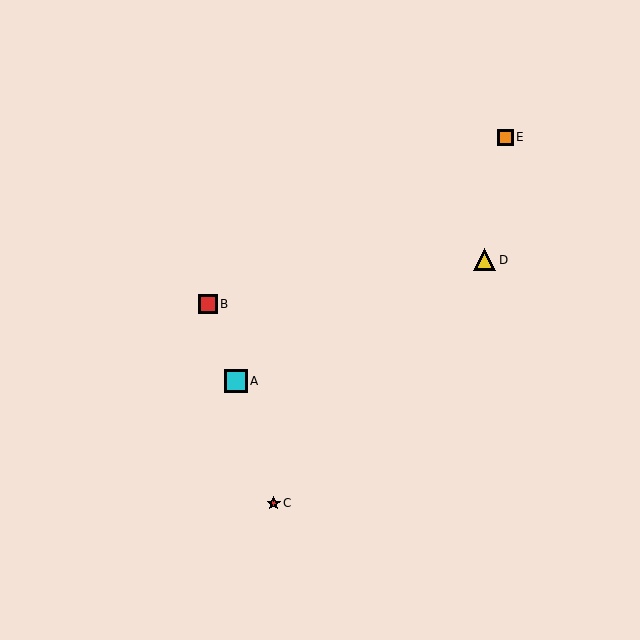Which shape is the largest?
The cyan square (labeled A) is the largest.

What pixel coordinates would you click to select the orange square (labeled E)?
Click at (505, 137) to select the orange square E.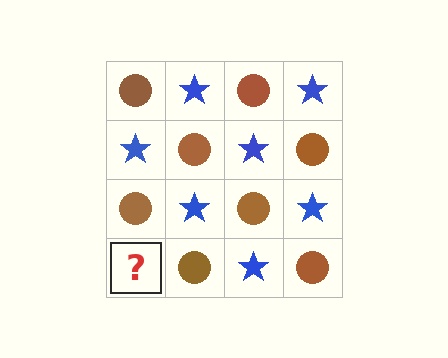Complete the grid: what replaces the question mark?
The question mark should be replaced with a blue star.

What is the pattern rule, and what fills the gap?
The rule is that it alternates brown circle and blue star in a checkerboard pattern. The gap should be filled with a blue star.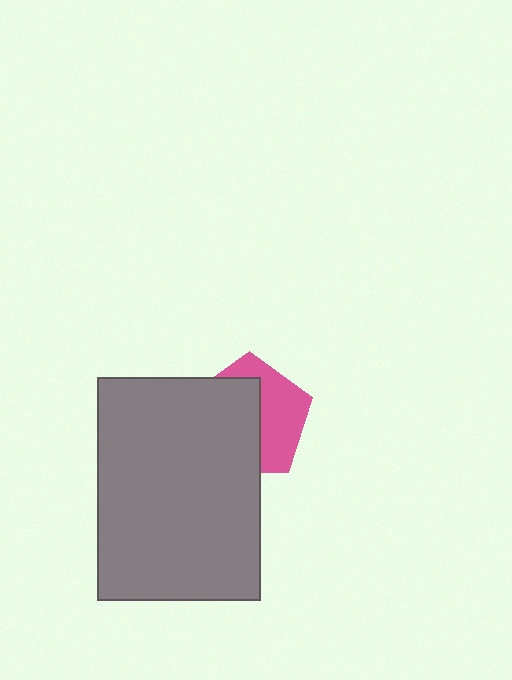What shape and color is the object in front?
The object in front is a gray rectangle.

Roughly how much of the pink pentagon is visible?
A small part of it is visible (roughly 43%).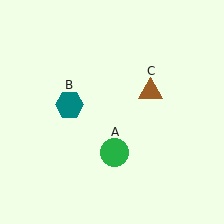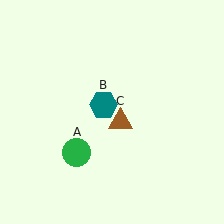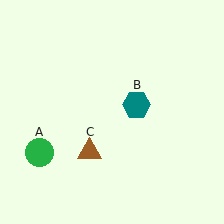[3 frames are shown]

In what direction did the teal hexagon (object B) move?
The teal hexagon (object B) moved right.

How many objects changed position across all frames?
3 objects changed position: green circle (object A), teal hexagon (object B), brown triangle (object C).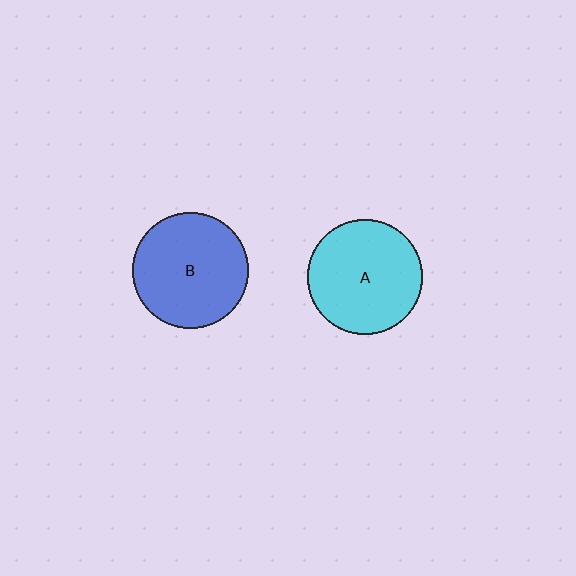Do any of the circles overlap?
No, none of the circles overlap.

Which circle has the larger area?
Circle B (blue).